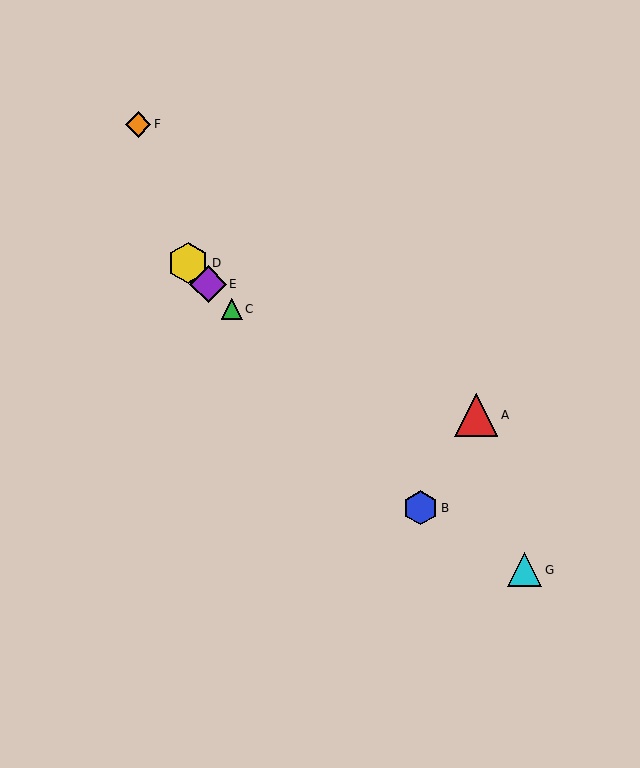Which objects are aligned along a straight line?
Objects B, C, D, E are aligned along a straight line.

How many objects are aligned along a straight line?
4 objects (B, C, D, E) are aligned along a straight line.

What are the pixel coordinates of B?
Object B is at (421, 508).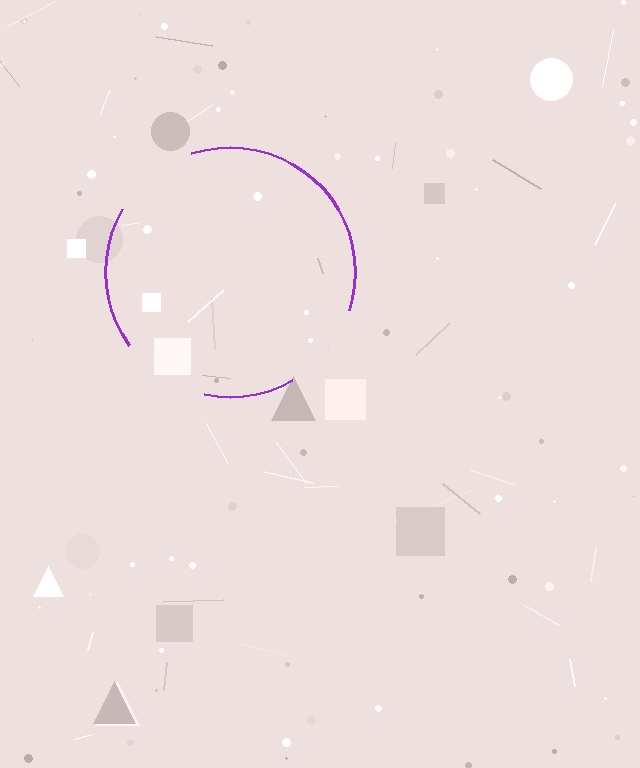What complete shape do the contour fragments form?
The contour fragments form a circle.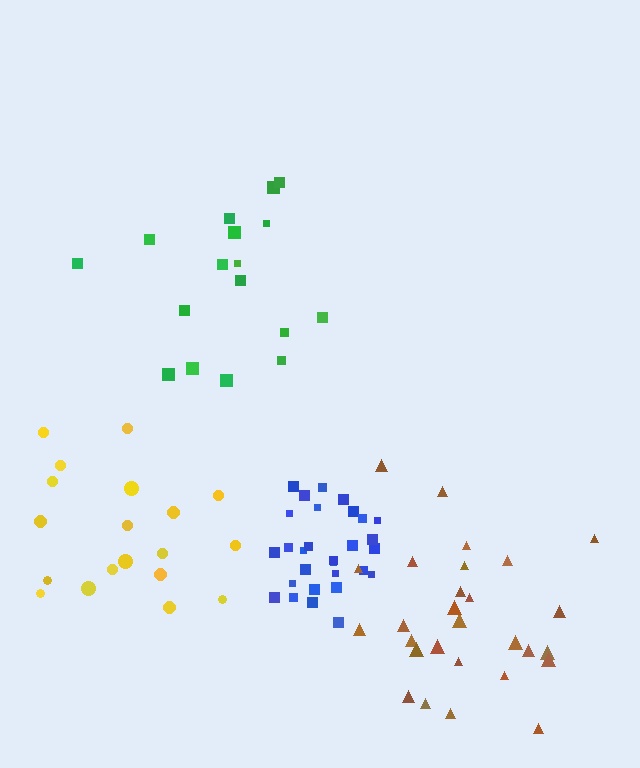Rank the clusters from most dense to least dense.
blue, brown, yellow, green.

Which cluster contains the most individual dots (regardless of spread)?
Blue (29).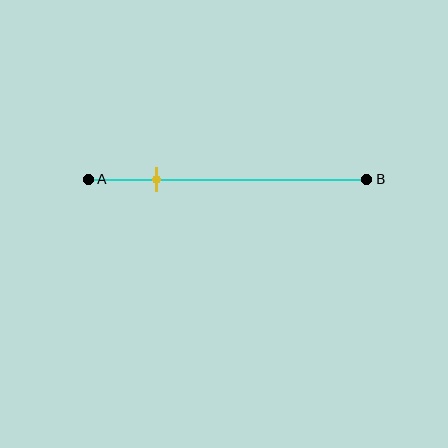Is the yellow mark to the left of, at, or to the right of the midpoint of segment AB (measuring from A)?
The yellow mark is to the left of the midpoint of segment AB.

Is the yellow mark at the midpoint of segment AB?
No, the mark is at about 25% from A, not at the 50% midpoint.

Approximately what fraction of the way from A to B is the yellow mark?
The yellow mark is approximately 25% of the way from A to B.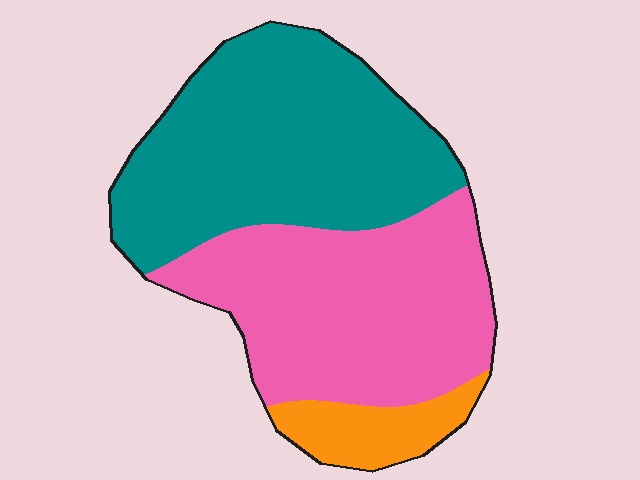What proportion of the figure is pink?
Pink takes up about two fifths (2/5) of the figure.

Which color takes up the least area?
Orange, at roughly 10%.